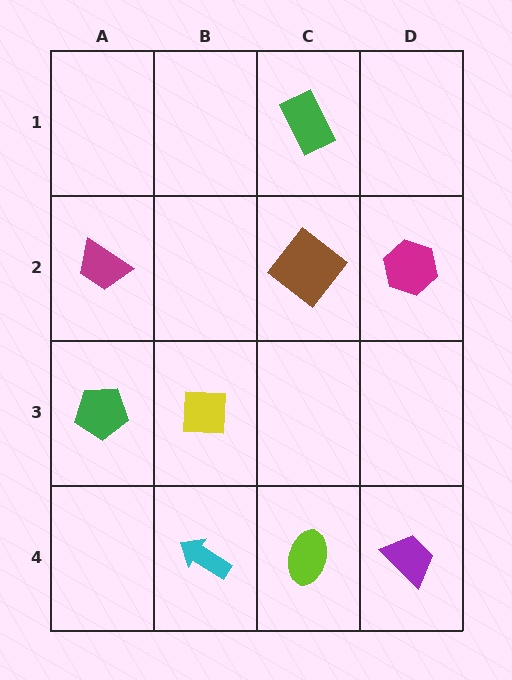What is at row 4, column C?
A lime ellipse.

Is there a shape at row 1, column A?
No, that cell is empty.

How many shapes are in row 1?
1 shape.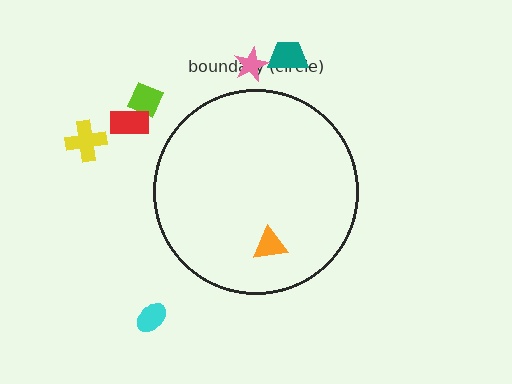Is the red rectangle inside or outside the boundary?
Outside.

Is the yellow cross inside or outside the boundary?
Outside.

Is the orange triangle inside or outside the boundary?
Inside.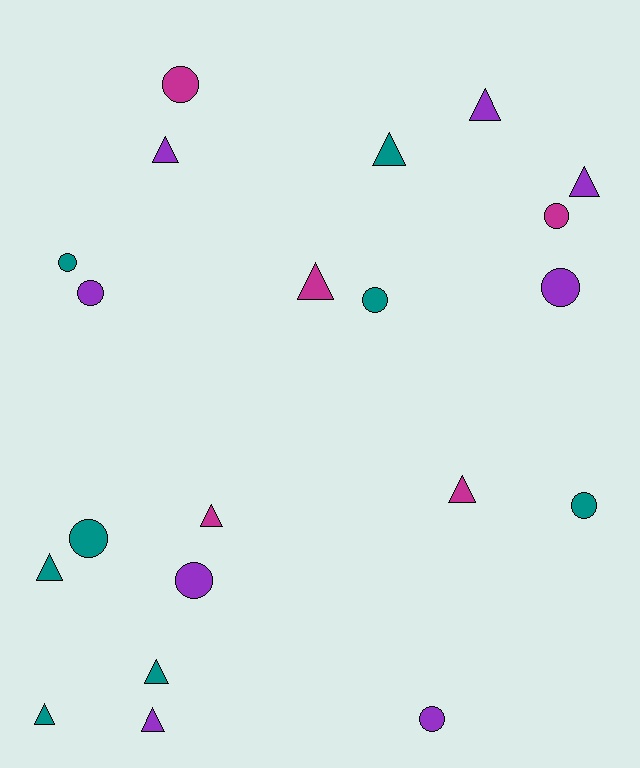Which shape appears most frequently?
Triangle, with 11 objects.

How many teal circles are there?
There are 4 teal circles.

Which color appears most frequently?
Teal, with 8 objects.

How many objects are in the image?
There are 21 objects.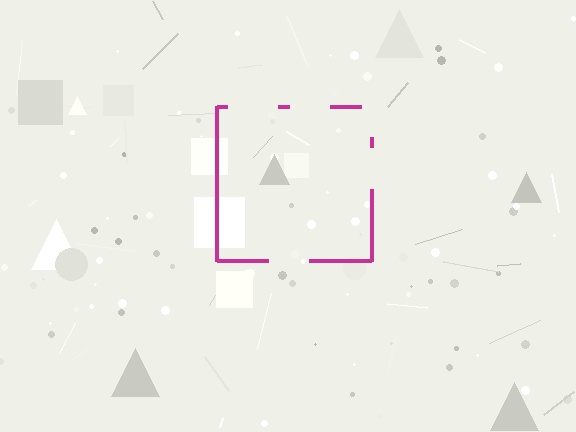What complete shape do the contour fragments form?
The contour fragments form a square.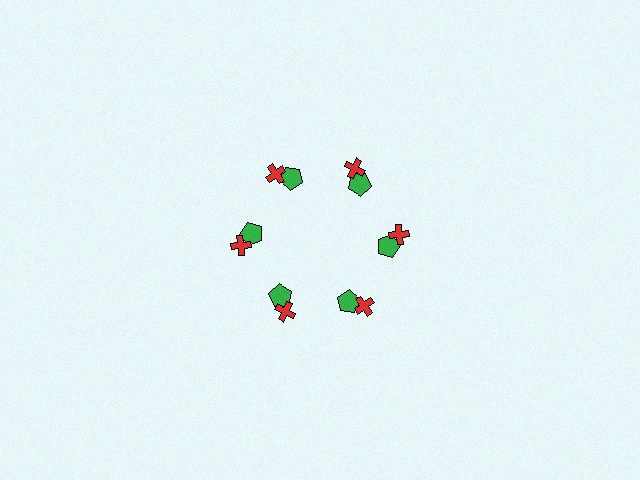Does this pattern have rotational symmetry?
Yes, this pattern has 6-fold rotational symmetry. It looks the same after rotating 60 degrees around the center.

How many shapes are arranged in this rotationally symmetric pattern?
There are 12 shapes, arranged in 6 groups of 2.